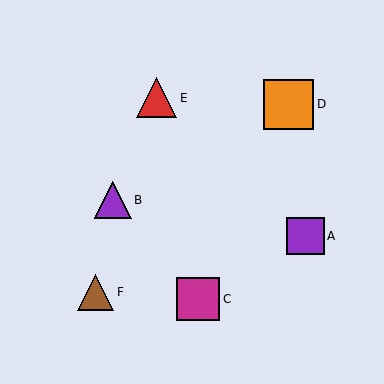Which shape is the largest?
The orange square (labeled D) is the largest.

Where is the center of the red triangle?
The center of the red triangle is at (157, 98).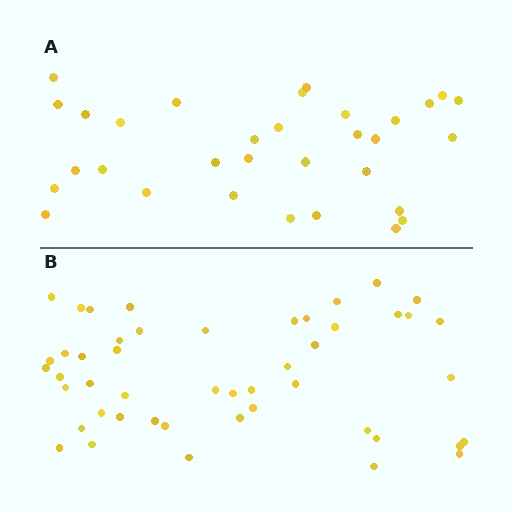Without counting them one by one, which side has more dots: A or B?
Region B (the bottom region) has more dots.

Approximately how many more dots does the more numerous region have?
Region B has approximately 15 more dots than region A.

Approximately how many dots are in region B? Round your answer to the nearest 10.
About 50 dots. (The exact count is 48, which rounds to 50.)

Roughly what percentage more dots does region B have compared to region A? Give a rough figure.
About 50% more.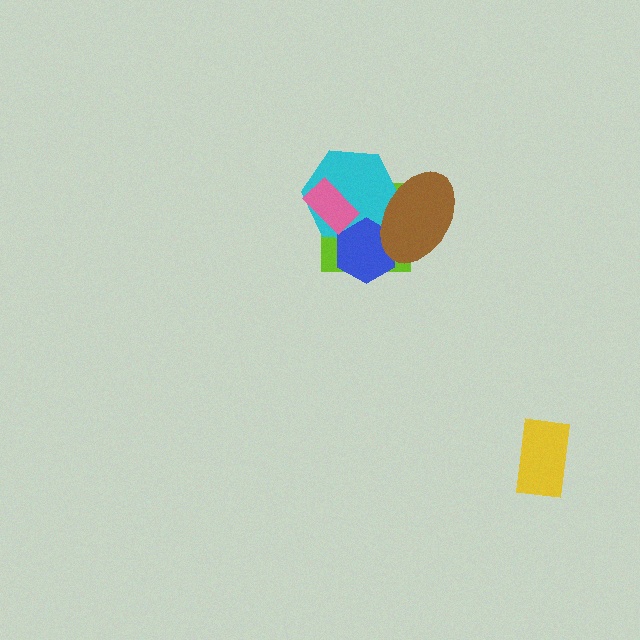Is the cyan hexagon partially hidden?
Yes, it is partially covered by another shape.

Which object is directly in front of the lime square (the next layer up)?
The cyan hexagon is directly in front of the lime square.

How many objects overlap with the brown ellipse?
3 objects overlap with the brown ellipse.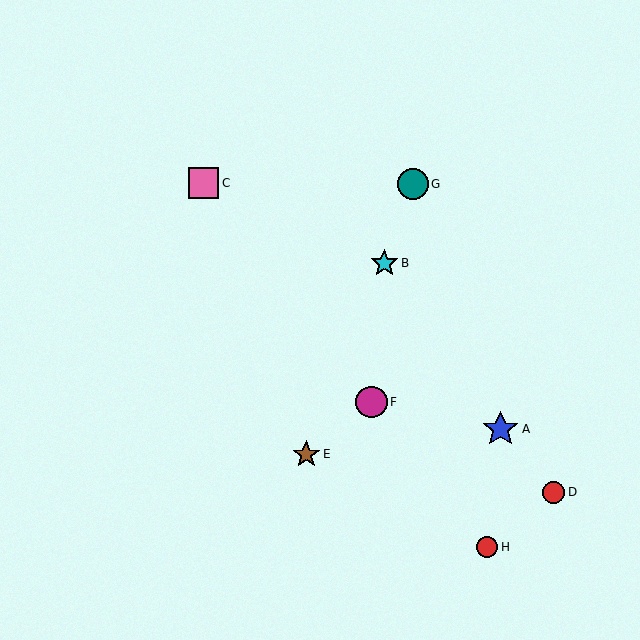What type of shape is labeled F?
Shape F is a magenta circle.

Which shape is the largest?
The blue star (labeled A) is the largest.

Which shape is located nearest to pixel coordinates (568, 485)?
The red circle (labeled D) at (553, 493) is nearest to that location.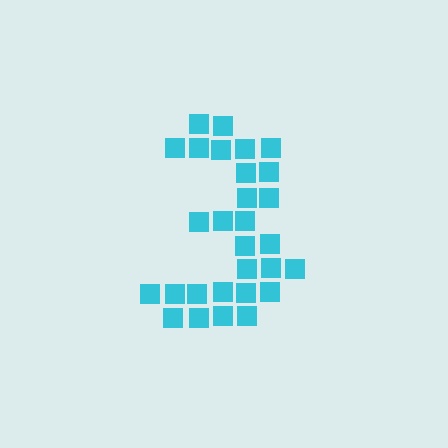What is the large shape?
The large shape is the digit 3.